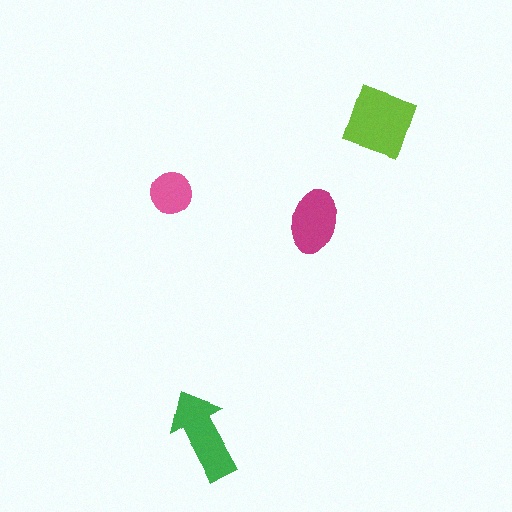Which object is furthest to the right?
The lime diamond is rightmost.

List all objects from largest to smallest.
The lime diamond, the green arrow, the magenta ellipse, the pink circle.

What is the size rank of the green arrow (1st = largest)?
2nd.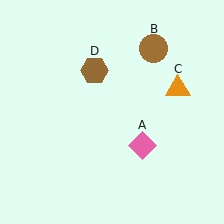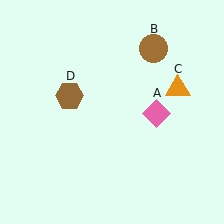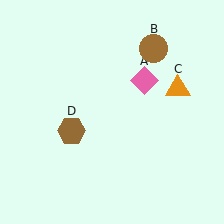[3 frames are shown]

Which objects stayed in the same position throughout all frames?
Brown circle (object B) and orange triangle (object C) remained stationary.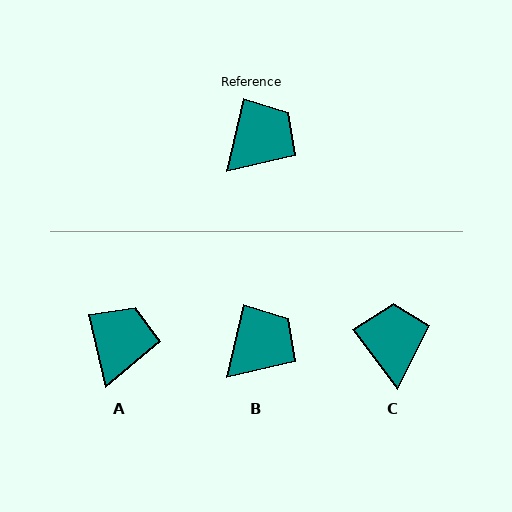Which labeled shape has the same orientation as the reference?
B.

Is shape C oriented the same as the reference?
No, it is off by about 50 degrees.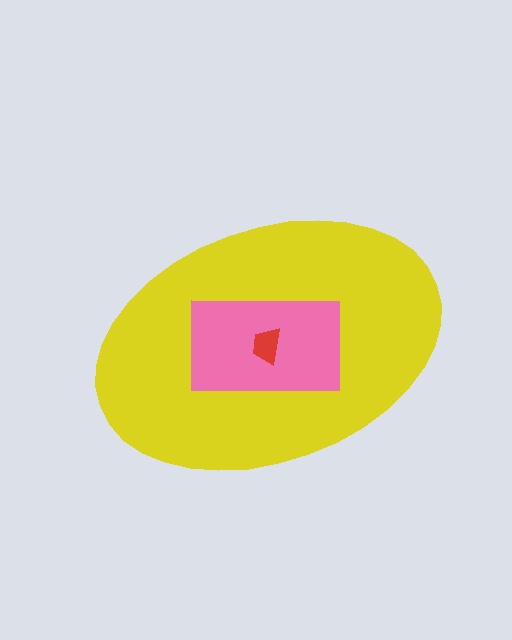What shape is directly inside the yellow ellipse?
The pink rectangle.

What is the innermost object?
The red trapezoid.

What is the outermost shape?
The yellow ellipse.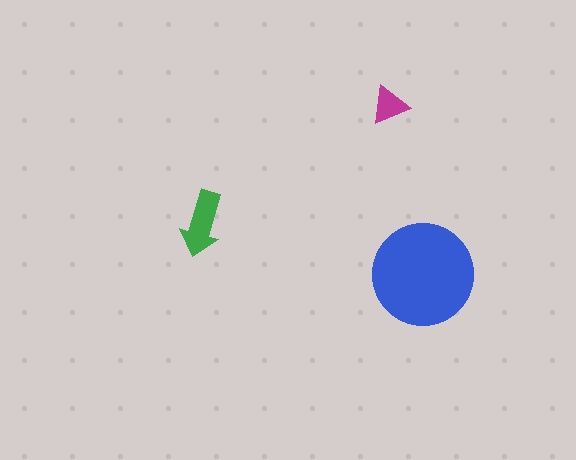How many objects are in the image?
There are 3 objects in the image.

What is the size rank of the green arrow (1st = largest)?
2nd.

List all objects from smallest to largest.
The magenta triangle, the green arrow, the blue circle.